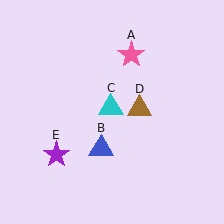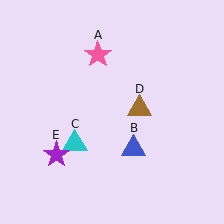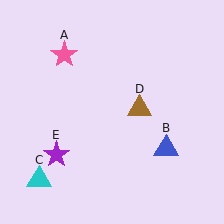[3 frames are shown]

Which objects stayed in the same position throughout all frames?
Brown triangle (object D) and purple star (object E) remained stationary.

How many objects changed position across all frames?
3 objects changed position: pink star (object A), blue triangle (object B), cyan triangle (object C).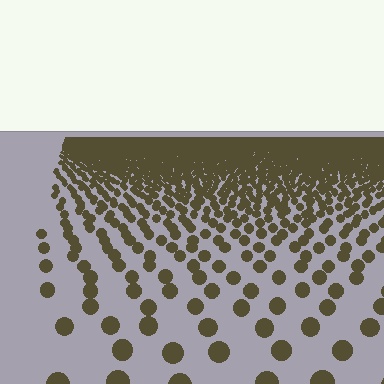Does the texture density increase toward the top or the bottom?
Density increases toward the top.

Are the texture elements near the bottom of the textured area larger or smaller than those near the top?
Larger. Near the bottom, elements are closer to the viewer and appear at a bigger on-screen size.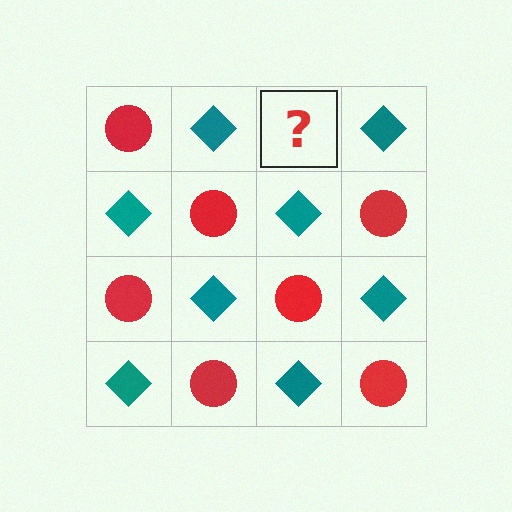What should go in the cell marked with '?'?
The missing cell should contain a red circle.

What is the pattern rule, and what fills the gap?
The rule is that it alternates red circle and teal diamond in a checkerboard pattern. The gap should be filled with a red circle.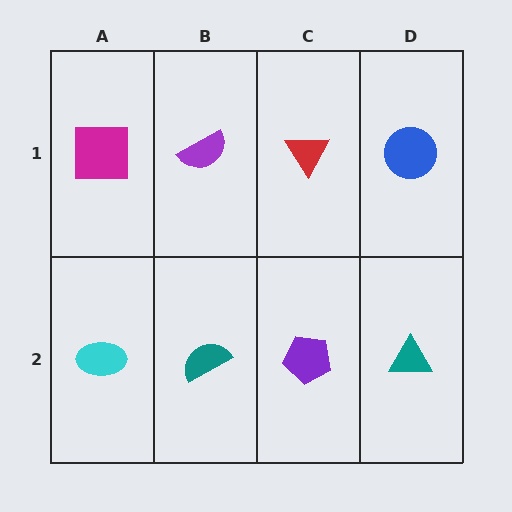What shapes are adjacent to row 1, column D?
A teal triangle (row 2, column D), a red triangle (row 1, column C).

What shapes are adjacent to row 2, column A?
A magenta square (row 1, column A), a teal semicircle (row 2, column B).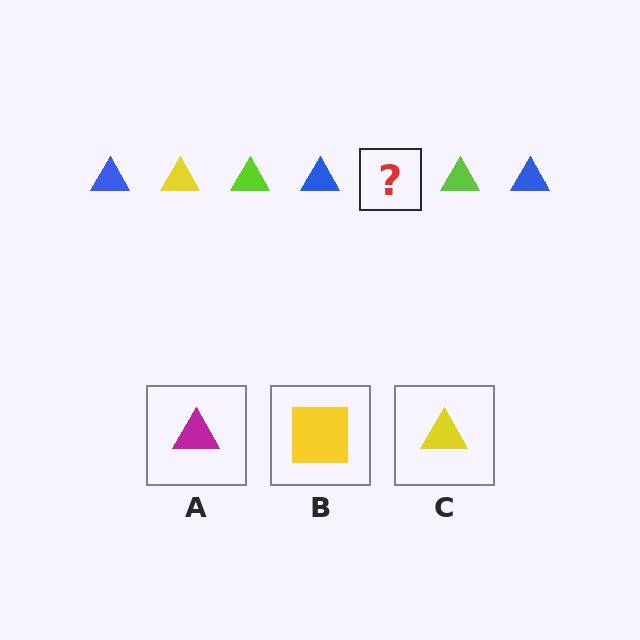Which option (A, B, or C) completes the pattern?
C.